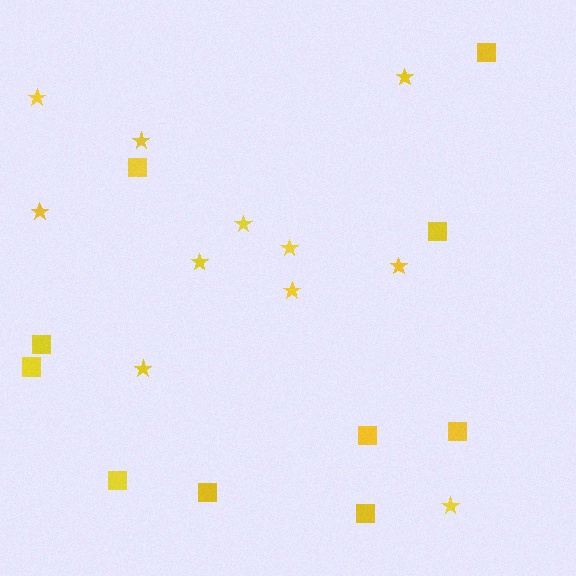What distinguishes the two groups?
There are 2 groups: one group of squares (10) and one group of stars (11).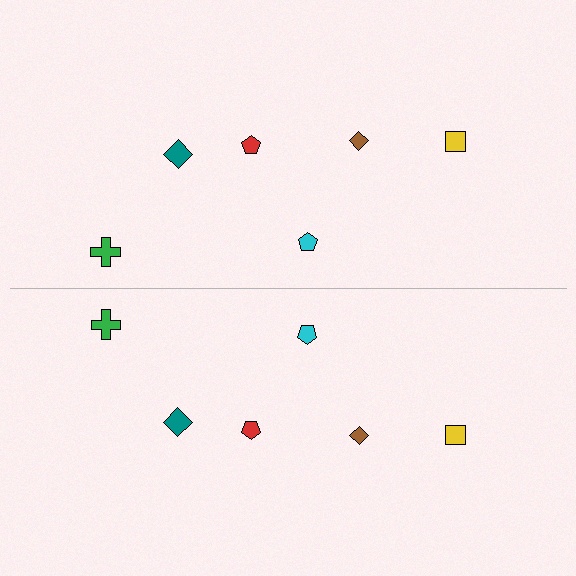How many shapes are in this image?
There are 12 shapes in this image.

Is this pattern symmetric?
Yes, this pattern has bilateral (reflection) symmetry.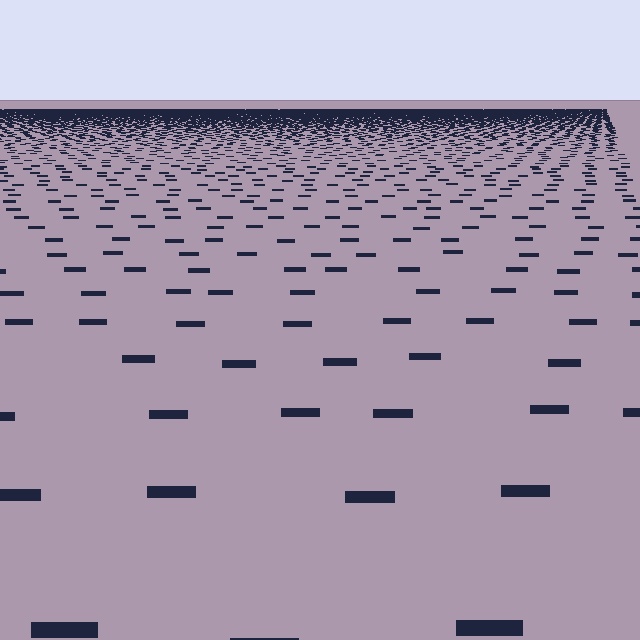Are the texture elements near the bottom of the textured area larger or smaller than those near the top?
Larger. Near the bottom, elements are closer to the viewer and appear at a bigger on-screen size.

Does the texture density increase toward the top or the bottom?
Density increases toward the top.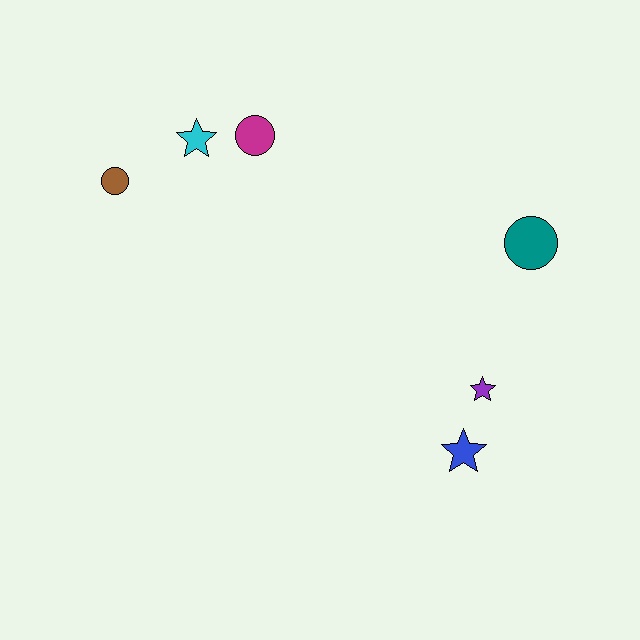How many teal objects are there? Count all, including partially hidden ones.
There is 1 teal object.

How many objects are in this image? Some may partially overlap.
There are 6 objects.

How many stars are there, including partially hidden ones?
There are 3 stars.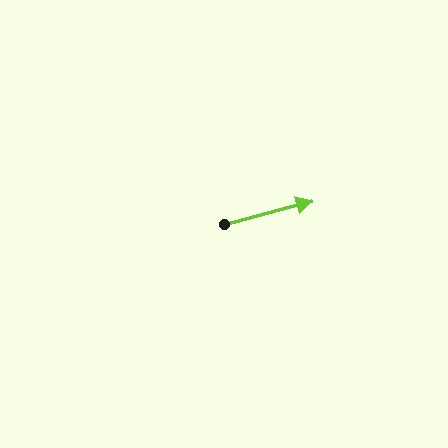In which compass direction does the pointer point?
East.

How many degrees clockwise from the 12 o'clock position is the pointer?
Approximately 75 degrees.